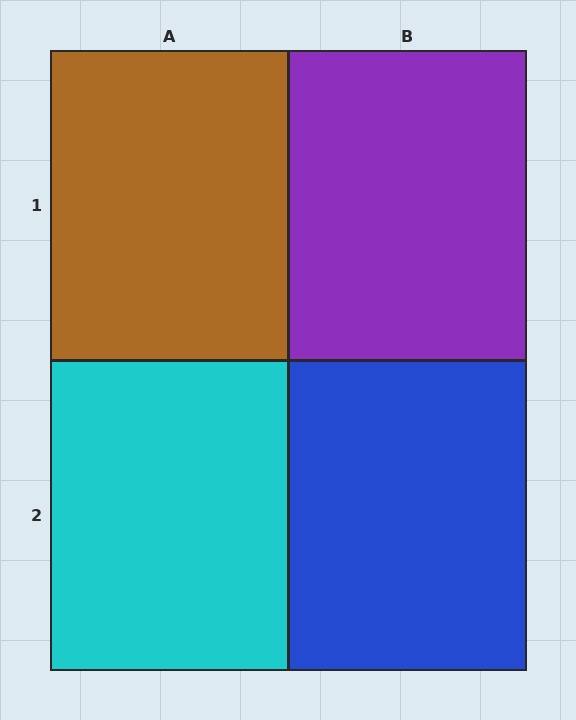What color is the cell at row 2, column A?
Cyan.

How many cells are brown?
1 cell is brown.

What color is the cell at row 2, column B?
Blue.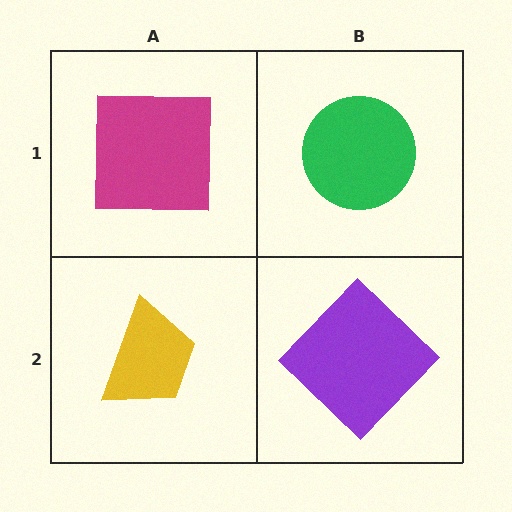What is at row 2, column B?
A purple diamond.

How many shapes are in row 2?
2 shapes.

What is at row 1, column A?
A magenta square.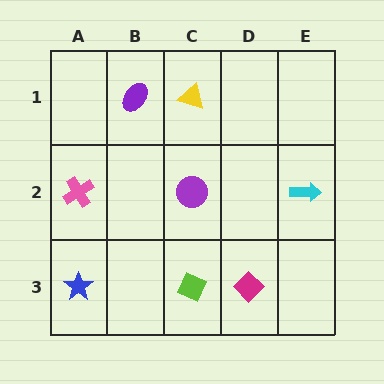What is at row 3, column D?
A magenta diamond.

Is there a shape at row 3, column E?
No, that cell is empty.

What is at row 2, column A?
A pink cross.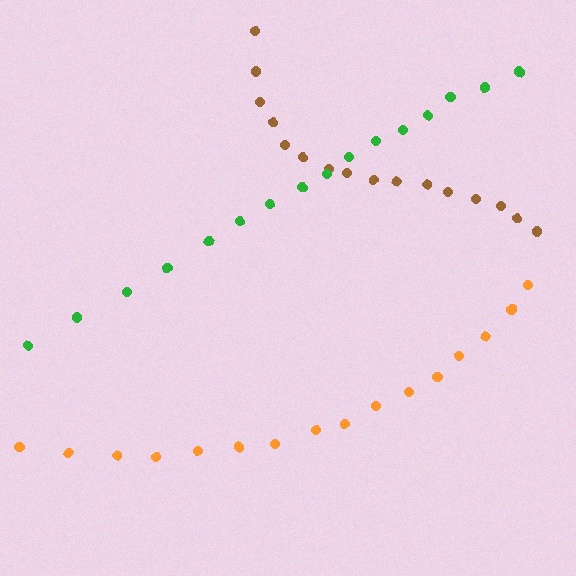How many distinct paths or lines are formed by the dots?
There are 3 distinct paths.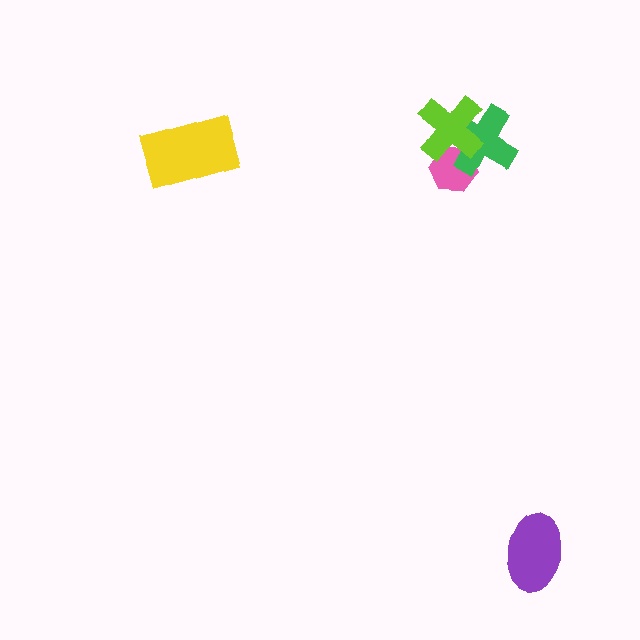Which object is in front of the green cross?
The lime cross is in front of the green cross.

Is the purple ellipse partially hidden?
No, no other shape covers it.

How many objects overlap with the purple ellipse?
0 objects overlap with the purple ellipse.